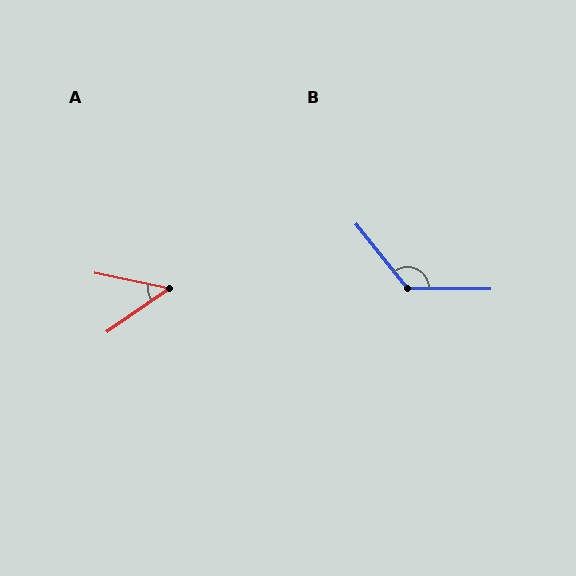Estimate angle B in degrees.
Approximately 129 degrees.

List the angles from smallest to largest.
A (47°), B (129°).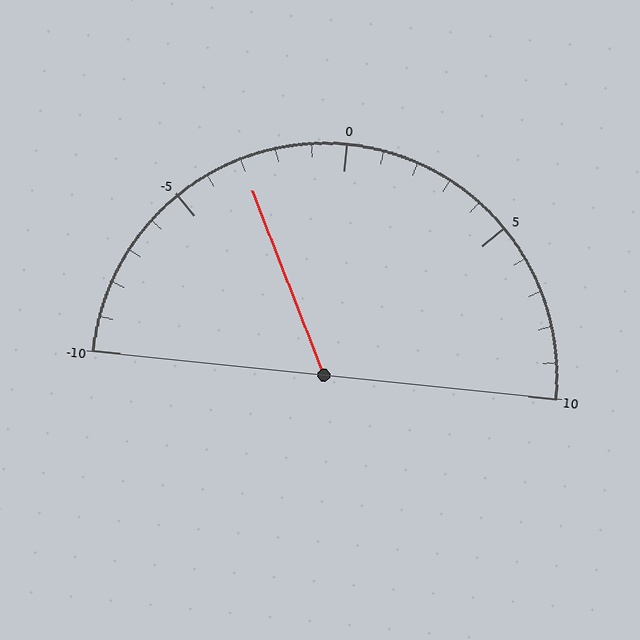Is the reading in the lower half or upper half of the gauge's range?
The reading is in the lower half of the range (-10 to 10).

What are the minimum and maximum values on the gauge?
The gauge ranges from -10 to 10.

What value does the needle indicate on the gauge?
The needle indicates approximately -3.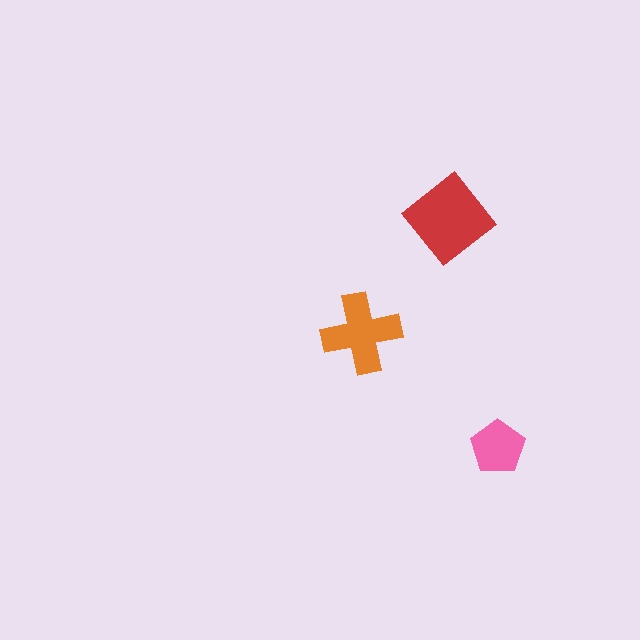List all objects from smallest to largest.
The pink pentagon, the orange cross, the red diamond.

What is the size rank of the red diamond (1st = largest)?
1st.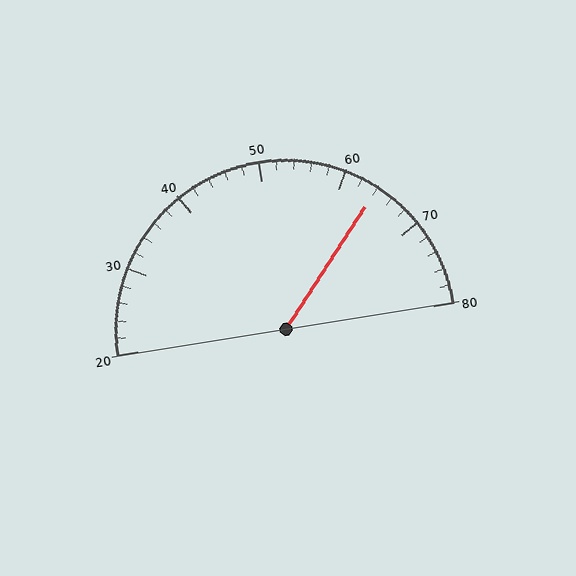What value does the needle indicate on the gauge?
The needle indicates approximately 64.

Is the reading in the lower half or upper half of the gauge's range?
The reading is in the upper half of the range (20 to 80).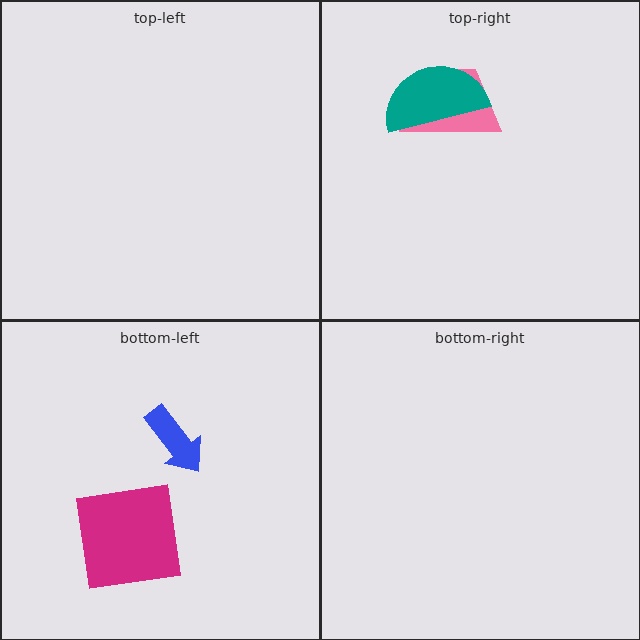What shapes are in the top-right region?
The pink trapezoid, the teal semicircle.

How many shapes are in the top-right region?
2.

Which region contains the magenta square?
The bottom-left region.